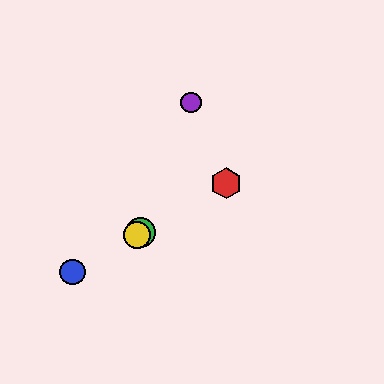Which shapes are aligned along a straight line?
The red hexagon, the blue circle, the green circle, the yellow circle are aligned along a straight line.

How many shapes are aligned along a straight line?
4 shapes (the red hexagon, the blue circle, the green circle, the yellow circle) are aligned along a straight line.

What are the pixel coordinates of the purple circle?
The purple circle is at (191, 102).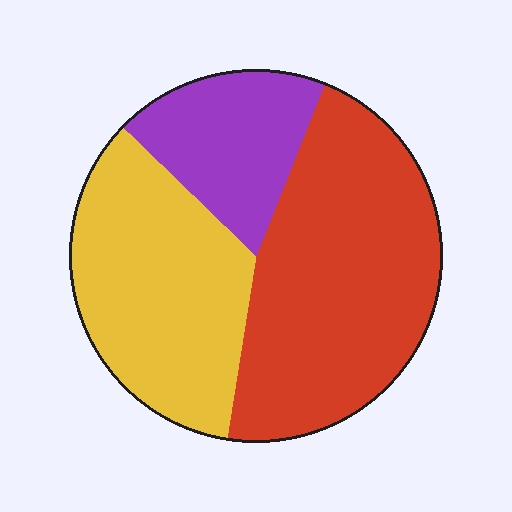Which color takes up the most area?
Red, at roughly 45%.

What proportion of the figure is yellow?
Yellow covers 35% of the figure.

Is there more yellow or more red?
Red.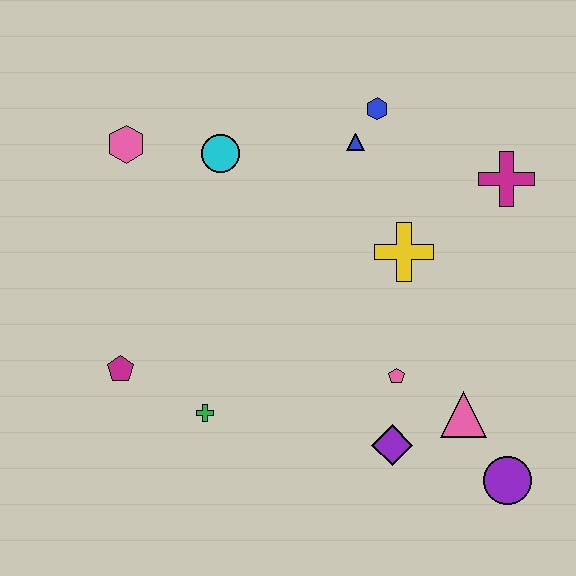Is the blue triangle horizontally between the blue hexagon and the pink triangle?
No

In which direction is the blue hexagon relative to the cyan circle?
The blue hexagon is to the right of the cyan circle.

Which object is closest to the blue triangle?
The blue hexagon is closest to the blue triangle.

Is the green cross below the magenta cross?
Yes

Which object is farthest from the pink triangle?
The pink hexagon is farthest from the pink triangle.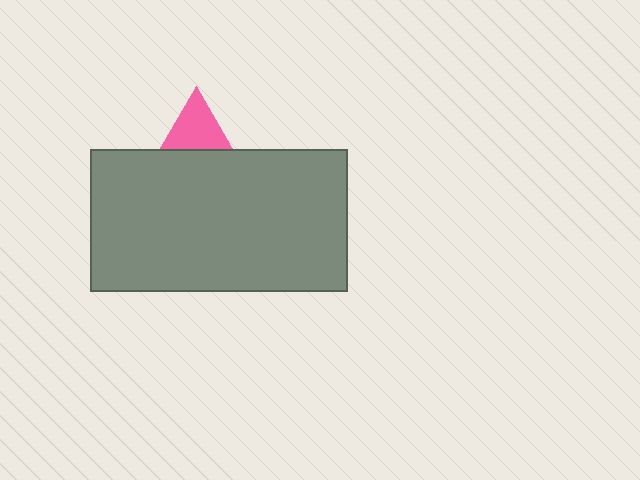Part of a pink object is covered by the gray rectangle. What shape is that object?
It is a triangle.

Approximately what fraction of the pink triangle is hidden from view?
Roughly 70% of the pink triangle is hidden behind the gray rectangle.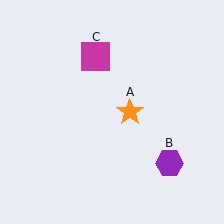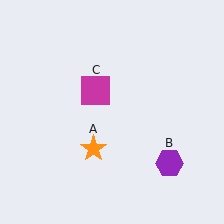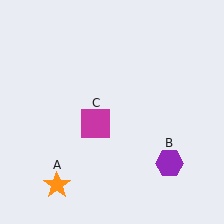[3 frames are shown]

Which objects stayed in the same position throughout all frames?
Purple hexagon (object B) remained stationary.